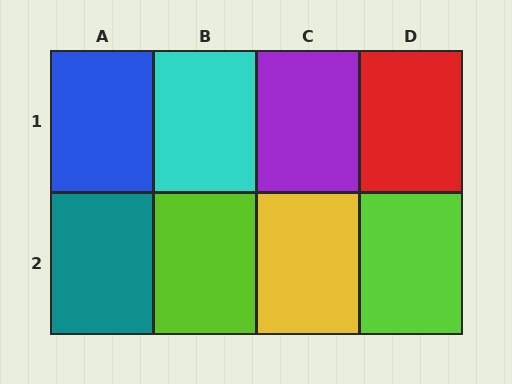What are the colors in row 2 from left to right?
Teal, lime, yellow, lime.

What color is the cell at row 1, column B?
Cyan.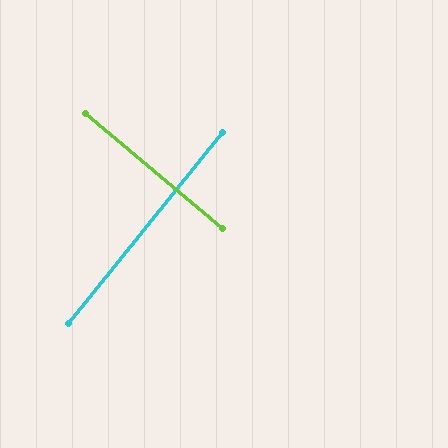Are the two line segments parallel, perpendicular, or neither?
Perpendicular — they meet at approximately 89°.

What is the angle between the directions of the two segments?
Approximately 89 degrees.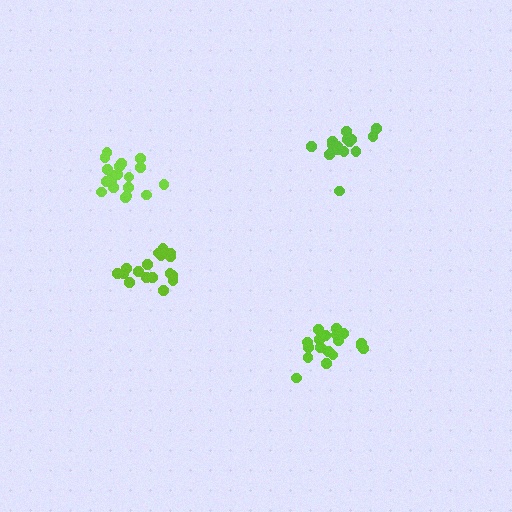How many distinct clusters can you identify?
There are 4 distinct clusters.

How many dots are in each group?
Group 1: 17 dots, Group 2: 19 dots, Group 3: 19 dots, Group 4: 18 dots (73 total).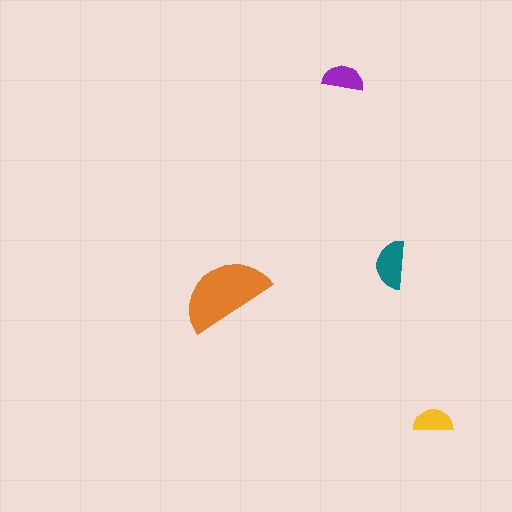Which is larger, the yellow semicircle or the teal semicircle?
The teal one.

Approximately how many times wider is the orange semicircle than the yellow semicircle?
About 2.5 times wider.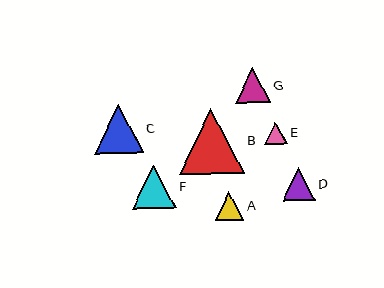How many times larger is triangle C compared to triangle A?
Triangle C is approximately 1.7 times the size of triangle A.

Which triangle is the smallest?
Triangle E is the smallest with a size of approximately 23 pixels.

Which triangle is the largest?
Triangle B is the largest with a size of approximately 65 pixels.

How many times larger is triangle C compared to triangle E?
Triangle C is approximately 2.1 times the size of triangle E.